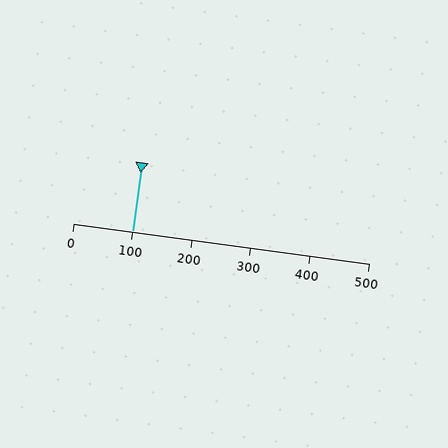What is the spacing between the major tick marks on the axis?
The major ticks are spaced 100 apart.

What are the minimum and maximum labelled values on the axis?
The axis runs from 0 to 500.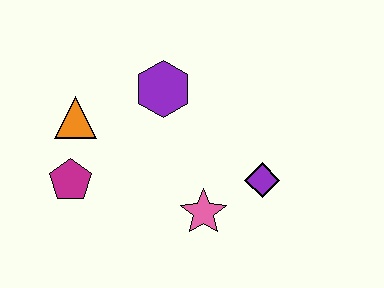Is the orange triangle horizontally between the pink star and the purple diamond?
No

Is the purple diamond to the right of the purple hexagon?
Yes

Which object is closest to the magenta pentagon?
The orange triangle is closest to the magenta pentagon.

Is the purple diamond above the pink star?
Yes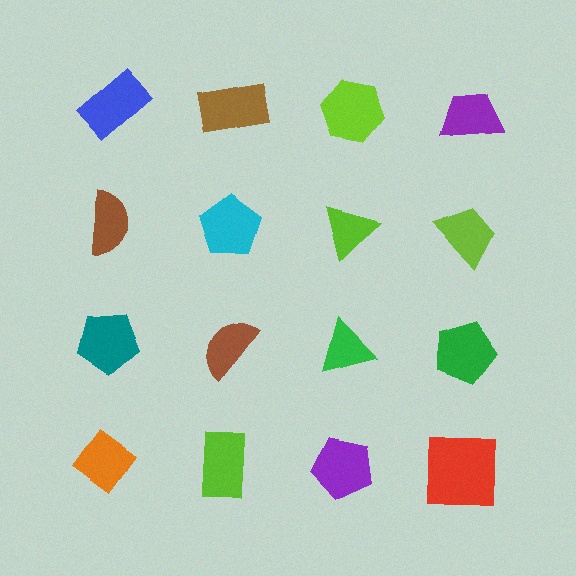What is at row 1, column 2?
A brown rectangle.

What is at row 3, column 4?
A green pentagon.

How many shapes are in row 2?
4 shapes.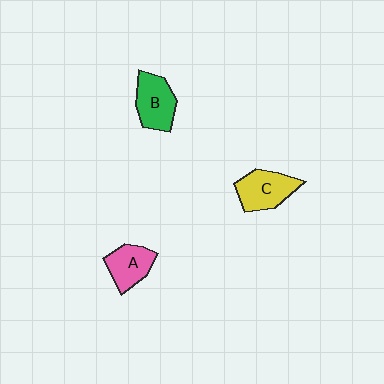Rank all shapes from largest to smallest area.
From largest to smallest: C (yellow), B (green), A (pink).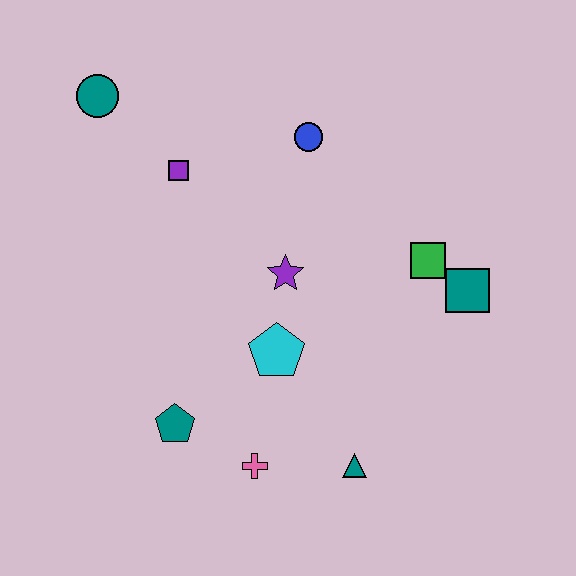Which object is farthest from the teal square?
The teal circle is farthest from the teal square.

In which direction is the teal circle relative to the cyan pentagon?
The teal circle is above the cyan pentagon.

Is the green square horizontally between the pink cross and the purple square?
No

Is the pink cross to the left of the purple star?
Yes